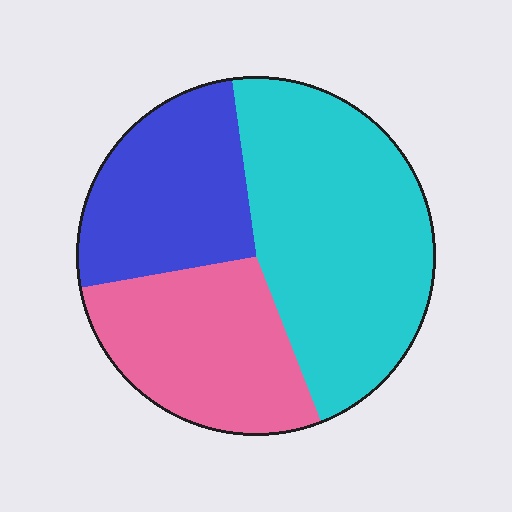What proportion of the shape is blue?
Blue covers 26% of the shape.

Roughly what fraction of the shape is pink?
Pink takes up between a sixth and a third of the shape.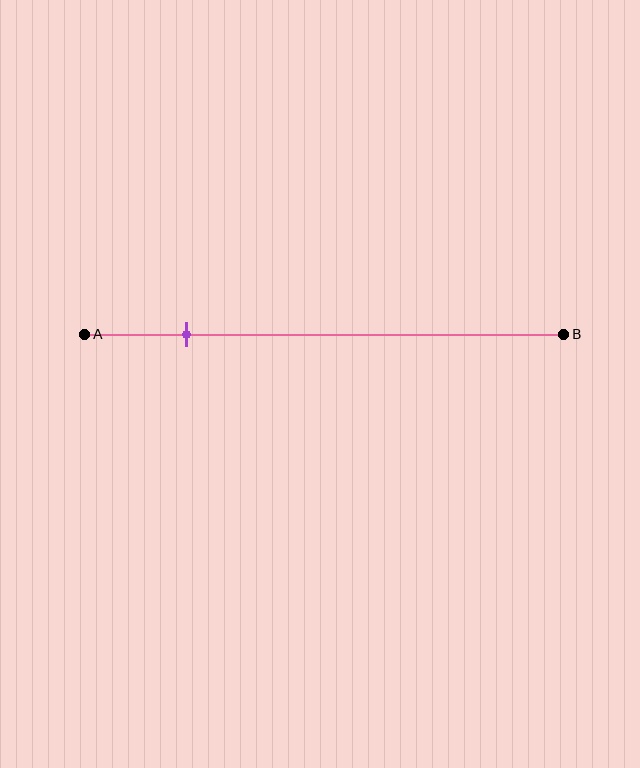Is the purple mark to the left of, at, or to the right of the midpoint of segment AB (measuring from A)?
The purple mark is to the left of the midpoint of segment AB.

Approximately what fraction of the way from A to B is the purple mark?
The purple mark is approximately 20% of the way from A to B.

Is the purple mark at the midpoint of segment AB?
No, the mark is at about 20% from A, not at the 50% midpoint.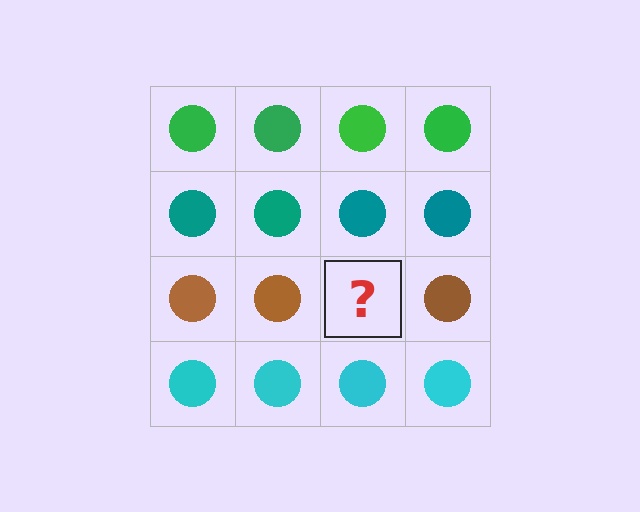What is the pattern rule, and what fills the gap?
The rule is that each row has a consistent color. The gap should be filled with a brown circle.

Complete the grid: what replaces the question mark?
The question mark should be replaced with a brown circle.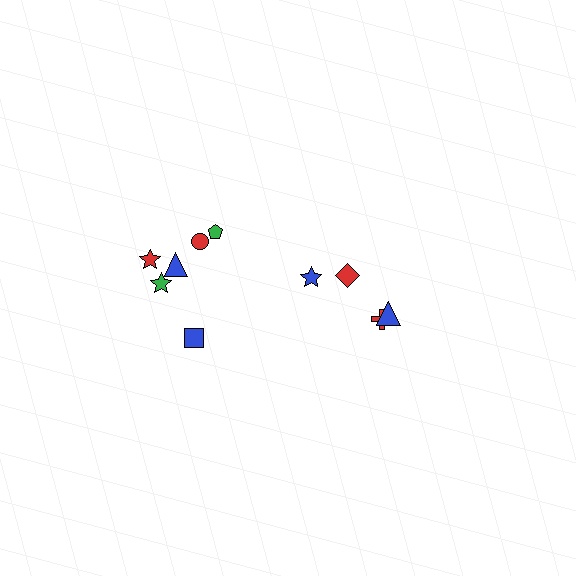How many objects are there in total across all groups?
There are 10 objects.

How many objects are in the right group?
There are 4 objects.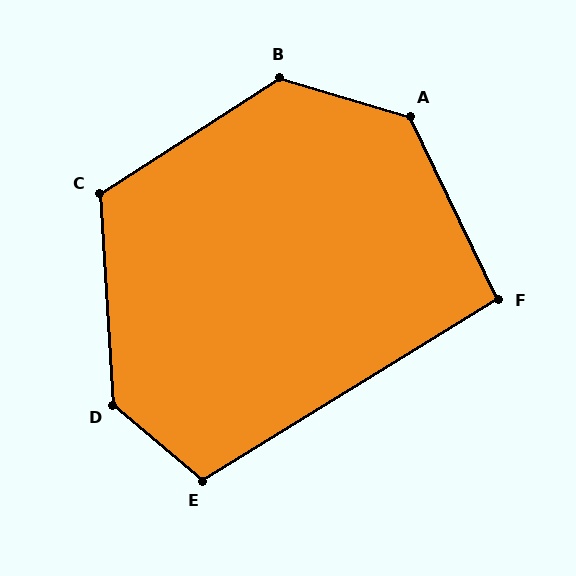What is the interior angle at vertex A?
Approximately 132 degrees (obtuse).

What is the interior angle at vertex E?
Approximately 109 degrees (obtuse).